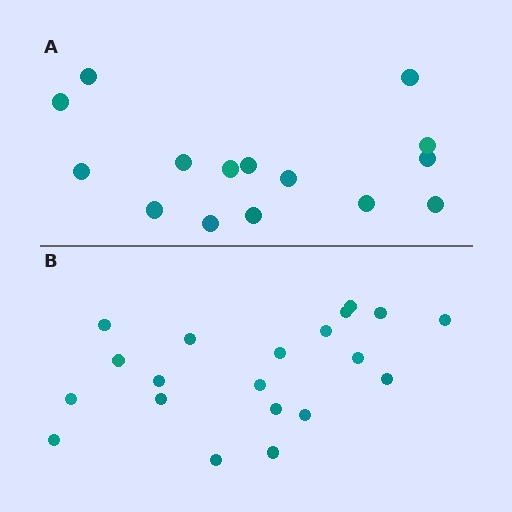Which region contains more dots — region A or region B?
Region B (the bottom region) has more dots.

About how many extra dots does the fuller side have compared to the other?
Region B has about 5 more dots than region A.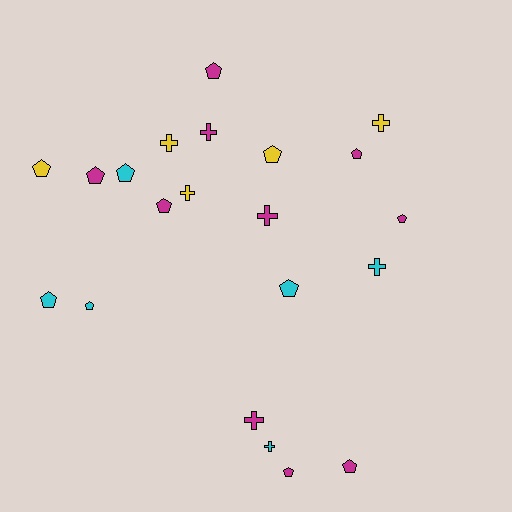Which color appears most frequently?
Magenta, with 10 objects.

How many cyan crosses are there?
There are 2 cyan crosses.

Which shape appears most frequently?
Pentagon, with 13 objects.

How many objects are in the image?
There are 21 objects.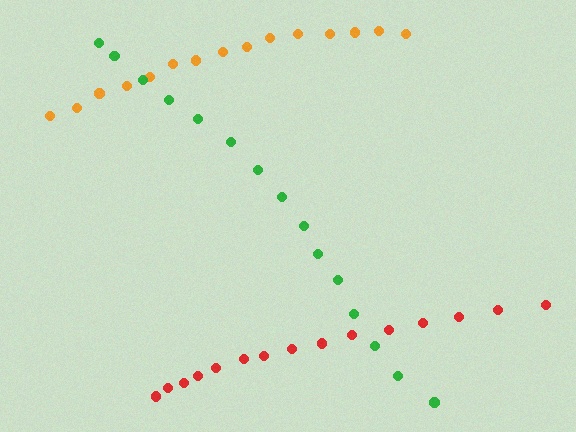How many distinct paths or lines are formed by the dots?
There are 3 distinct paths.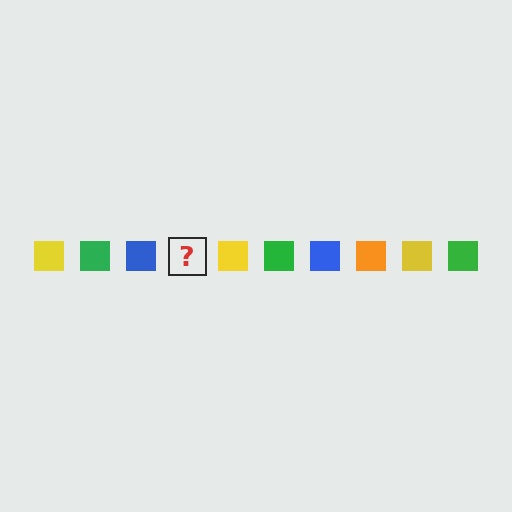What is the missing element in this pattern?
The missing element is an orange square.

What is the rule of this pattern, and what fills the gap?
The rule is that the pattern cycles through yellow, green, blue, orange squares. The gap should be filled with an orange square.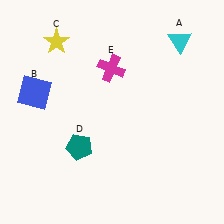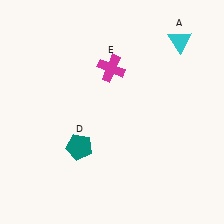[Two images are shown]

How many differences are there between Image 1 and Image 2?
There are 2 differences between the two images.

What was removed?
The yellow star (C), the blue square (B) were removed in Image 2.